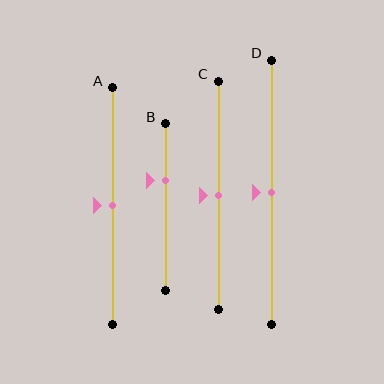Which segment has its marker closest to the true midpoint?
Segment A has its marker closest to the true midpoint.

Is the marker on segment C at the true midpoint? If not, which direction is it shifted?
Yes, the marker on segment C is at the true midpoint.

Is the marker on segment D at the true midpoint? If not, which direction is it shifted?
Yes, the marker on segment D is at the true midpoint.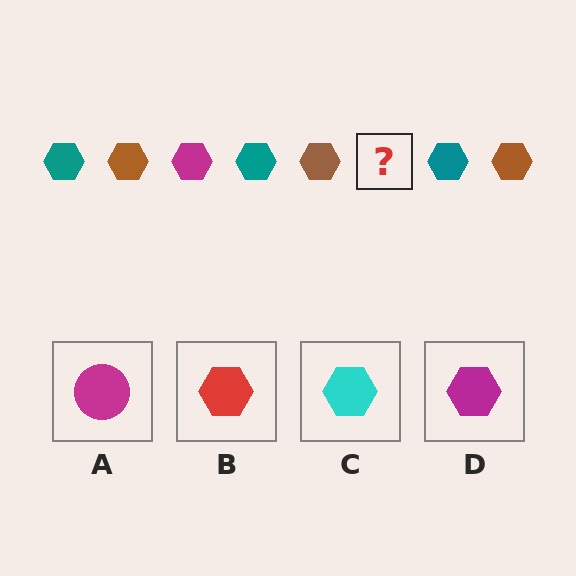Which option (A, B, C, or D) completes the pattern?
D.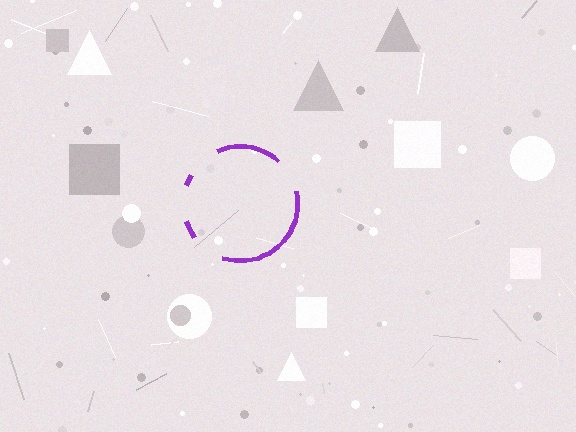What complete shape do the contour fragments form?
The contour fragments form a circle.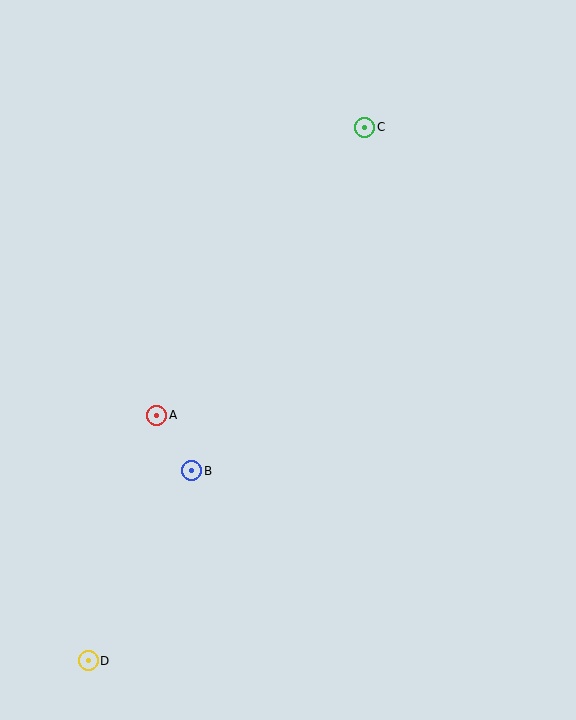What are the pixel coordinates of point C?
Point C is at (365, 127).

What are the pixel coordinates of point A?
Point A is at (157, 415).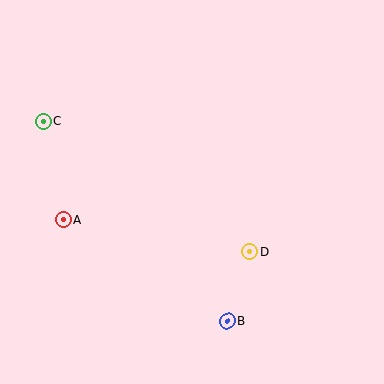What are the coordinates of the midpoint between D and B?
The midpoint between D and B is at (238, 287).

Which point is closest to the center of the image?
Point D at (250, 252) is closest to the center.